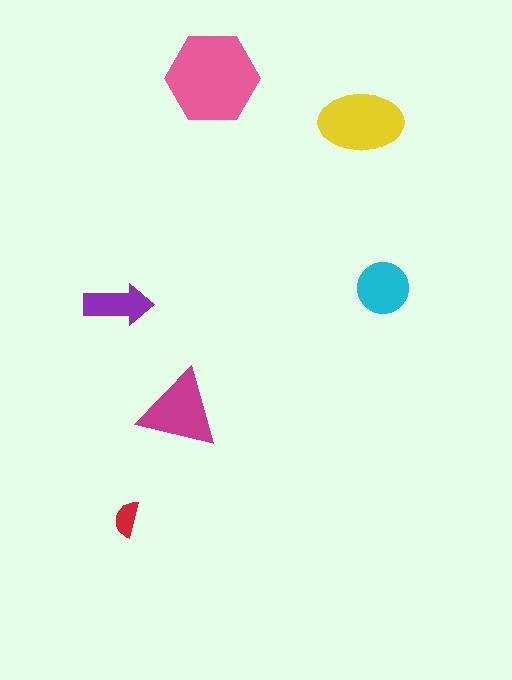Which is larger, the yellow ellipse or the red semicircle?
The yellow ellipse.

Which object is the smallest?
The red semicircle.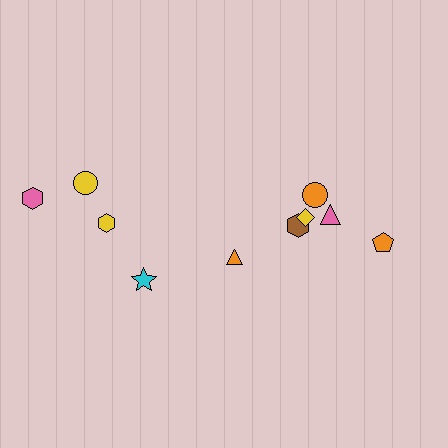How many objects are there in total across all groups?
There are 10 objects.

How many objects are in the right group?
There are 6 objects.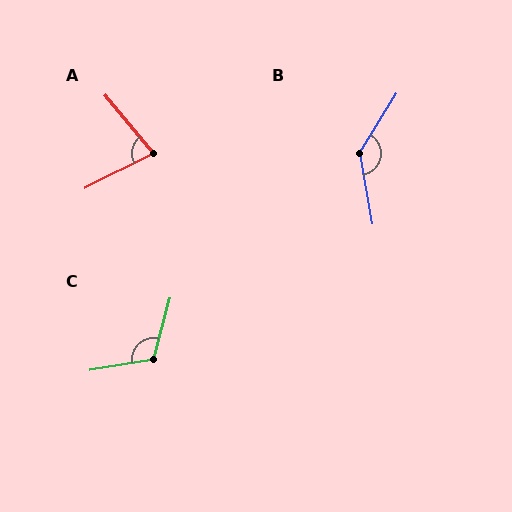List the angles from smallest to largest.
A (77°), C (114°), B (138°).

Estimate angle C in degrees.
Approximately 114 degrees.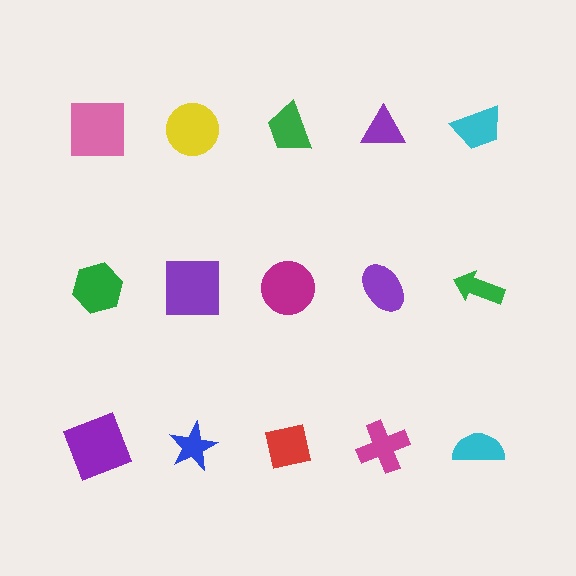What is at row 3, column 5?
A cyan semicircle.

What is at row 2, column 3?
A magenta circle.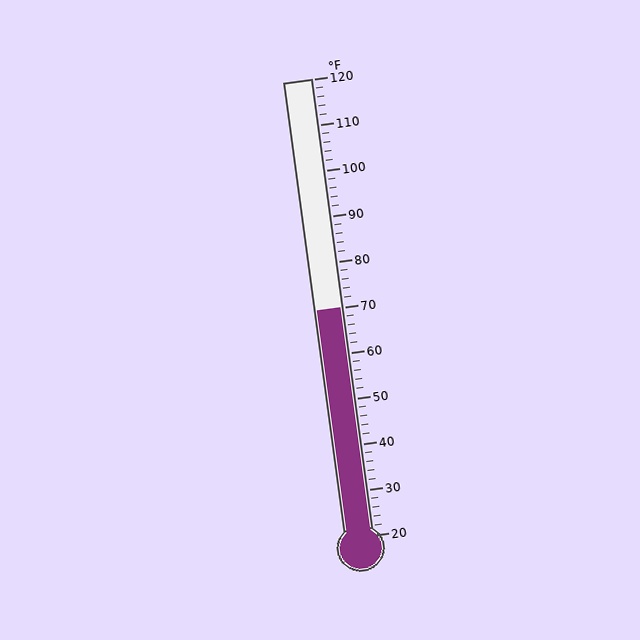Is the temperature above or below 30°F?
The temperature is above 30°F.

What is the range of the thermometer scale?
The thermometer scale ranges from 20°F to 120°F.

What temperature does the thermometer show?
The thermometer shows approximately 70°F.